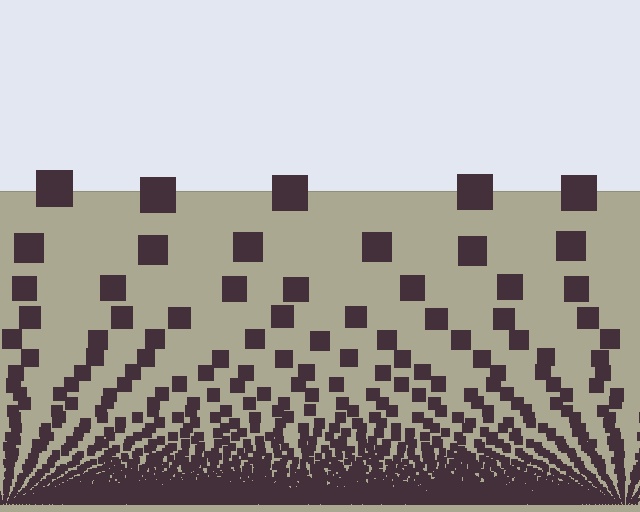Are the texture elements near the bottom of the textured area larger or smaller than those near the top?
Smaller. The gradient is inverted — elements near the bottom are smaller and denser.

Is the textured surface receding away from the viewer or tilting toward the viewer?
The surface appears to tilt toward the viewer. Texture elements get larger and sparser toward the top.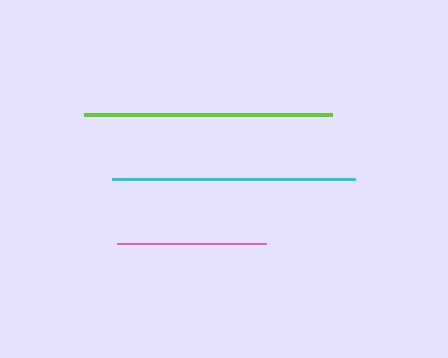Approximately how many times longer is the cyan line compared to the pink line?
The cyan line is approximately 1.6 times the length of the pink line.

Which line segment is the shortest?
The pink line is the shortest at approximately 150 pixels.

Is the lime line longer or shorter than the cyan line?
The lime line is longer than the cyan line.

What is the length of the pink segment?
The pink segment is approximately 150 pixels long.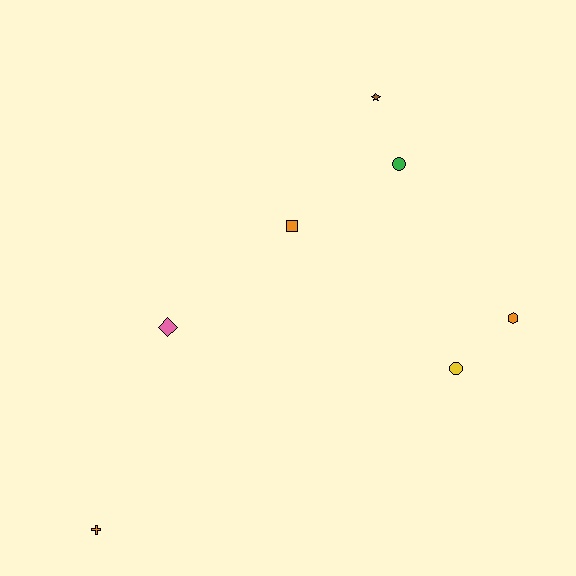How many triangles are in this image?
There are no triangles.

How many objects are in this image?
There are 7 objects.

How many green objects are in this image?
There is 1 green object.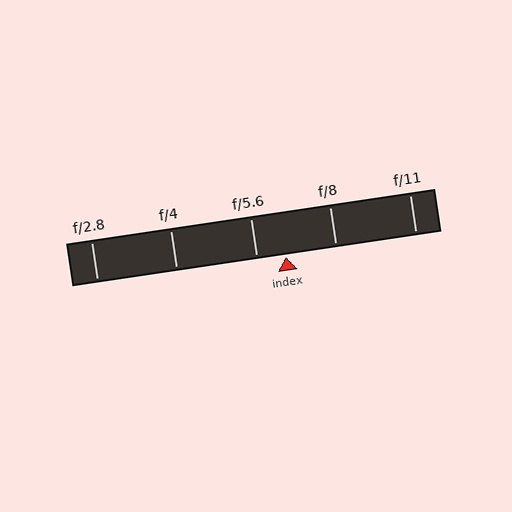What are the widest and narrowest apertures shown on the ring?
The widest aperture shown is f/2.8 and the narrowest is f/11.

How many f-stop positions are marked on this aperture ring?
There are 5 f-stop positions marked.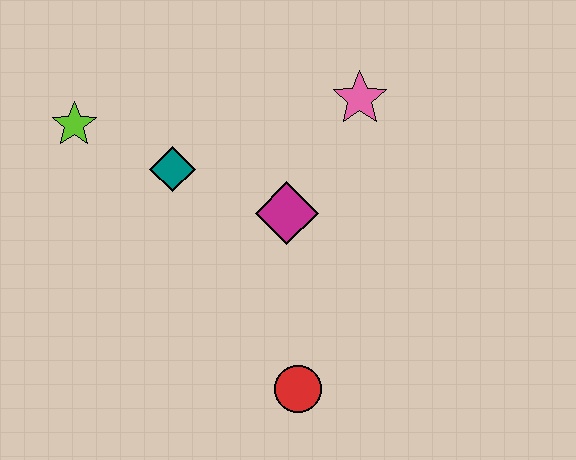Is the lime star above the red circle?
Yes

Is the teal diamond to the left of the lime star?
No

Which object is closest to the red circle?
The magenta diamond is closest to the red circle.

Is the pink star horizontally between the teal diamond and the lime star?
No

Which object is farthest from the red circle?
The lime star is farthest from the red circle.